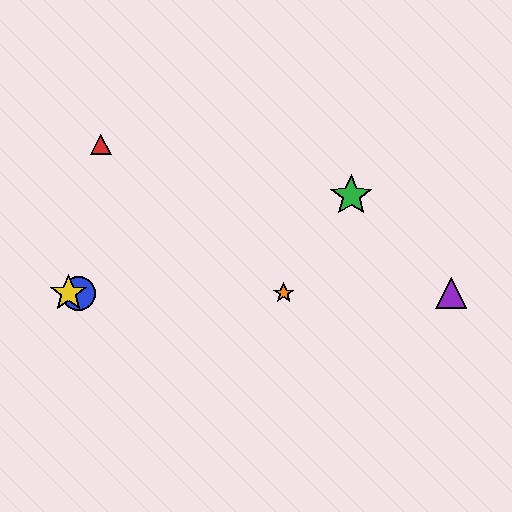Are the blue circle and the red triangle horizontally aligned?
No, the blue circle is at y≈293 and the red triangle is at y≈145.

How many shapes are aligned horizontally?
4 shapes (the blue circle, the yellow star, the purple triangle, the orange star) are aligned horizontally.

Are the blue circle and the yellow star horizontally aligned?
Yes, both are at y≈293.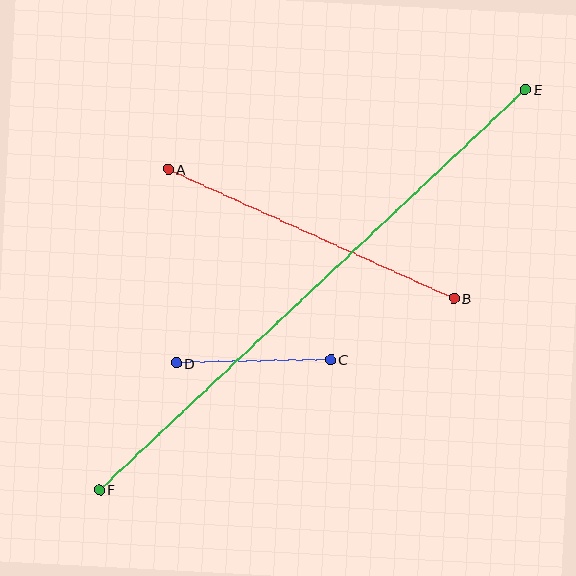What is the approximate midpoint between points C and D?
The midpoint is at approximately (253, 361) pixels.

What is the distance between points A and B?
The distance is approximately 313 pixels.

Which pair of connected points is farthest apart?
Points E and F are farthest apart.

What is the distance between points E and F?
The distance is approximately 584 pixels.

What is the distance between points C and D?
The distance is approximately 154 pixels.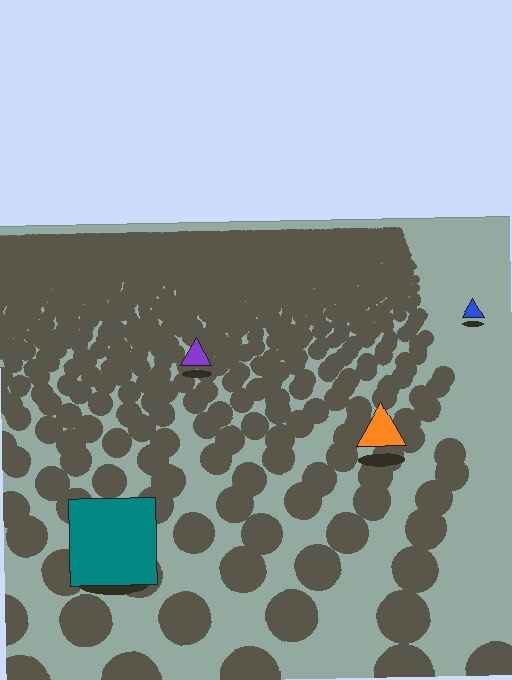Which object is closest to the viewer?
The teal square is closest. The texture marks near it are larger and more spread out.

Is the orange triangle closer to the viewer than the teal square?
No. The teal square is closer — you can tell from the texture gradient: the ground texture is coarser near it.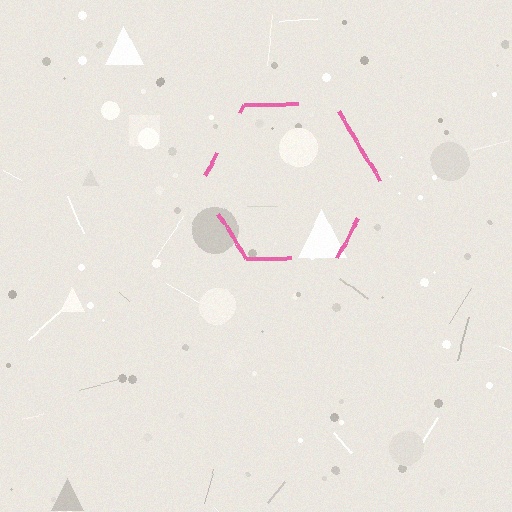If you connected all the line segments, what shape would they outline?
They would outline a hexagon.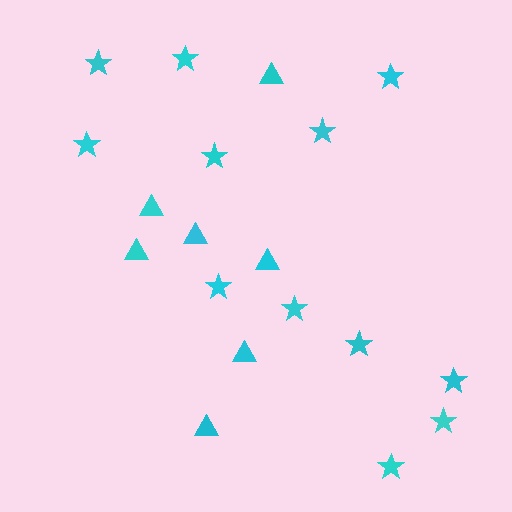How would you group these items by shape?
There are 2 groups: one group of triangles (7) and one group of stars (12).